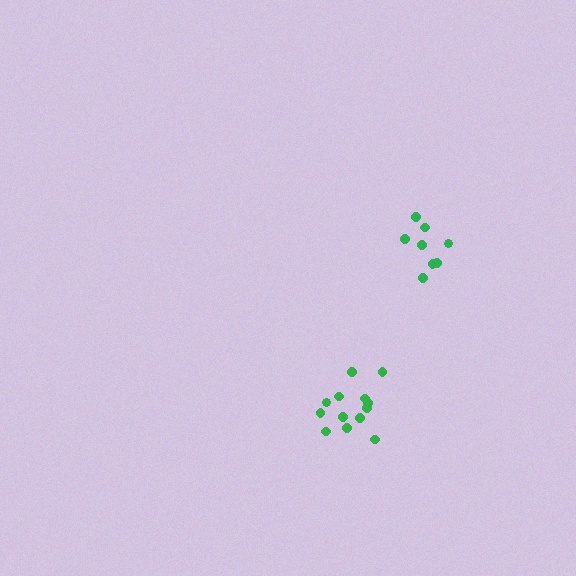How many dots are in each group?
Group 1: 13 dots, Group 2: 8 dots (21 total).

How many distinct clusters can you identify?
There are 2 distinct clusters.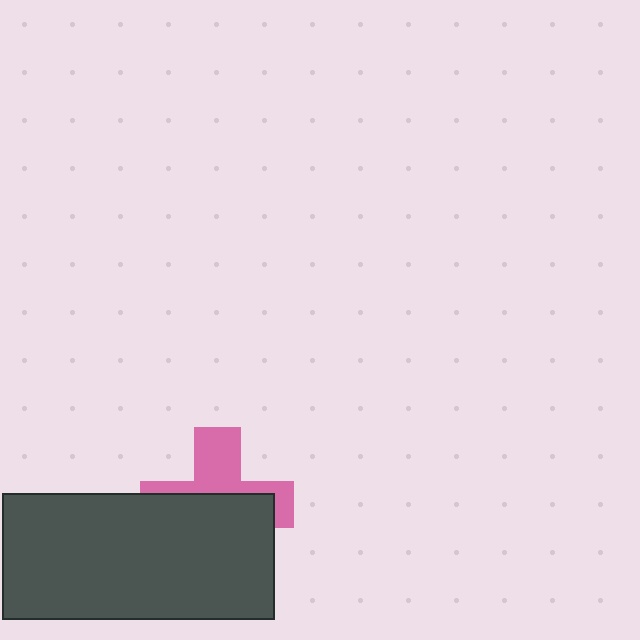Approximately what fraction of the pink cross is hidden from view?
Roughly 59% of the pink cross is hidden behind the dark gray rectangle.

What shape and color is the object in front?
The object in front is a dark gray rectangle.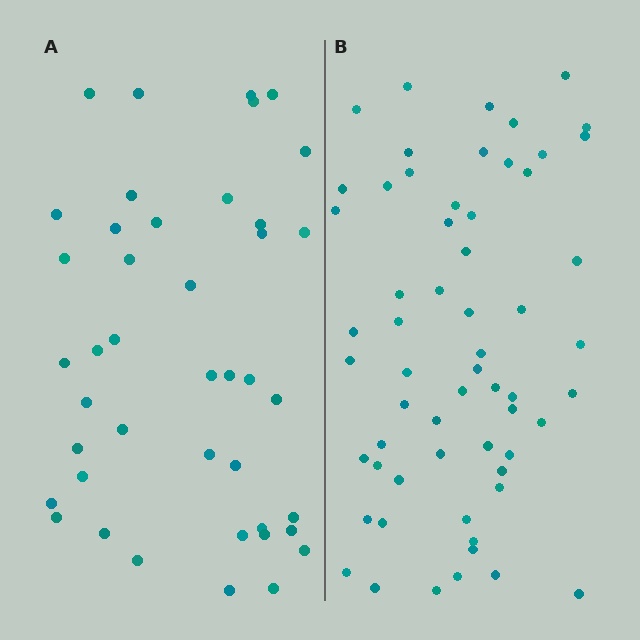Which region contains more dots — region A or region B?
Region B (the right region) has more dots.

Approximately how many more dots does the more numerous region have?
Region B has approximately 20 more dots than region A.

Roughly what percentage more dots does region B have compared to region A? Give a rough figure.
About 45% more.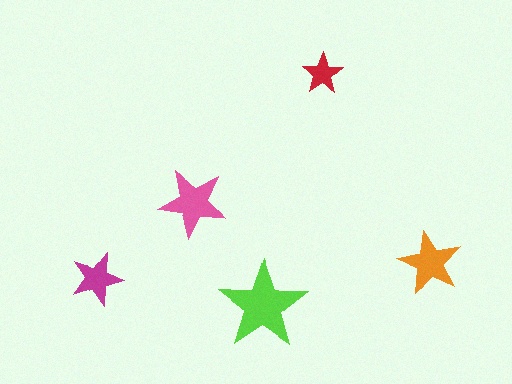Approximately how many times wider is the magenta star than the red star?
About 1.5 times wider.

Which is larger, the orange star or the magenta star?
The orange one.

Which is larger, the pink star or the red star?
The pink one.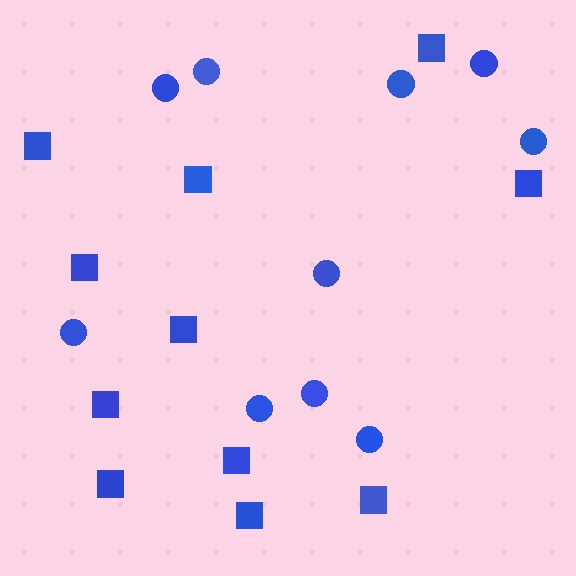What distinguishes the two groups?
There are 2 groups: one group of squares (11) and one group of circles (10).